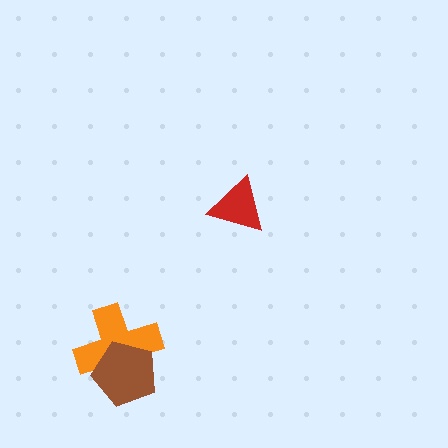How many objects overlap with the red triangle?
0 objects overlap with the red triangle.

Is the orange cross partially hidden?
Yes, it is partially covered by another shape.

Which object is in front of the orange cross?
The brown pentagon is in front of the orange cross.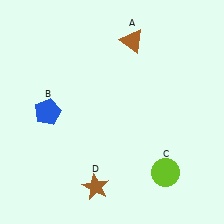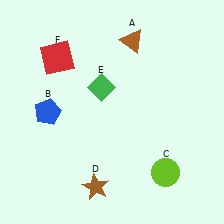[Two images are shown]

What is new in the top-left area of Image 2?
A red square (F) was added in the top-left area of Image 2.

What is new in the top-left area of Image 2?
A green diamond (E) was added in the top-left area of Image 2.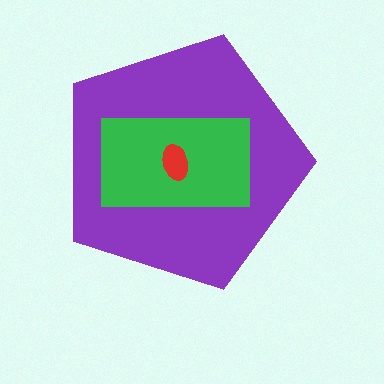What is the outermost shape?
The purple pentagon.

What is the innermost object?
The red ellipse.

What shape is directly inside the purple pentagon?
The green rectangle.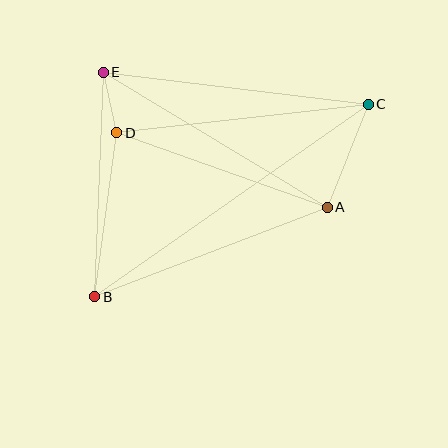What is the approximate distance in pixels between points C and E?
The distance between C and E is approximately 267 pixels.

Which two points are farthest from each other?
Points B and C are farthest from each other.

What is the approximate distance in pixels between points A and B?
The distance between A and B is approximately 249 pixels.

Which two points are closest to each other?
Points D and E are closest to each other.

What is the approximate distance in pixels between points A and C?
The distance between A and C is approximately 111 pixels.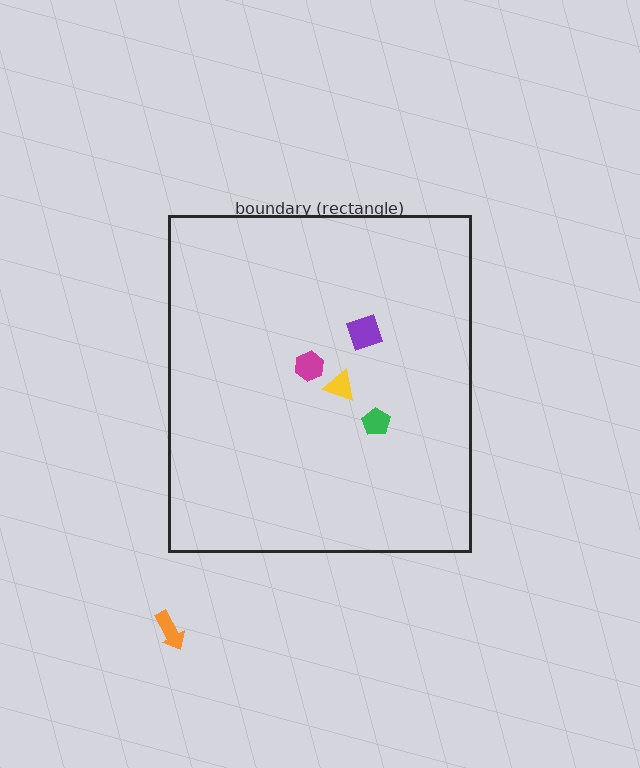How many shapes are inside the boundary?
4 inside, 1 outside.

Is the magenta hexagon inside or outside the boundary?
Inside.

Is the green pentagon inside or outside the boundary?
Inside.